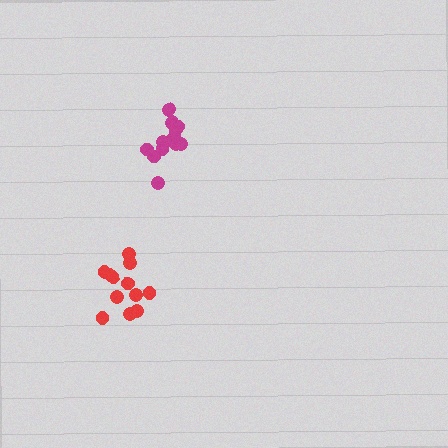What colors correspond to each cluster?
The clusters are colored: magenta, red.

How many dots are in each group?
Group 1: 12 dots, Group 2: 12 dots (24 total).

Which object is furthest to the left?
The red cluster is leftmost.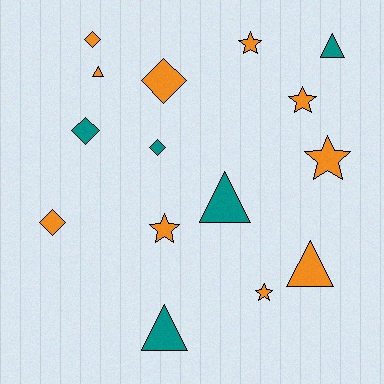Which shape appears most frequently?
Star, with 5 objects.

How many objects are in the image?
There are 15 objects.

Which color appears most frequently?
Orange, with 10 objects.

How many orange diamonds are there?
There are 3 orange diamonds.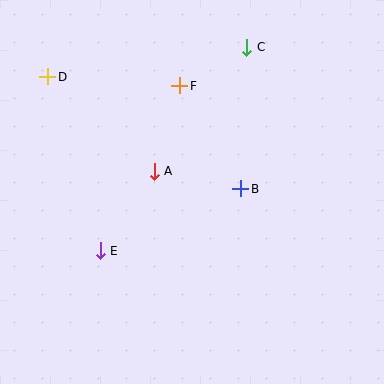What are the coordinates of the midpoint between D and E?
The midpoint between D and E is at (74, 164).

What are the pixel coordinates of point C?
Point C is at (247, 47).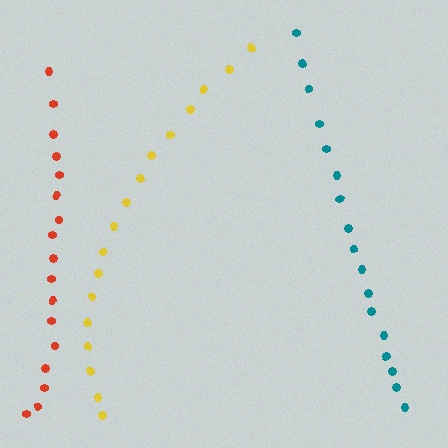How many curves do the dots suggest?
There are 3 distinct paths.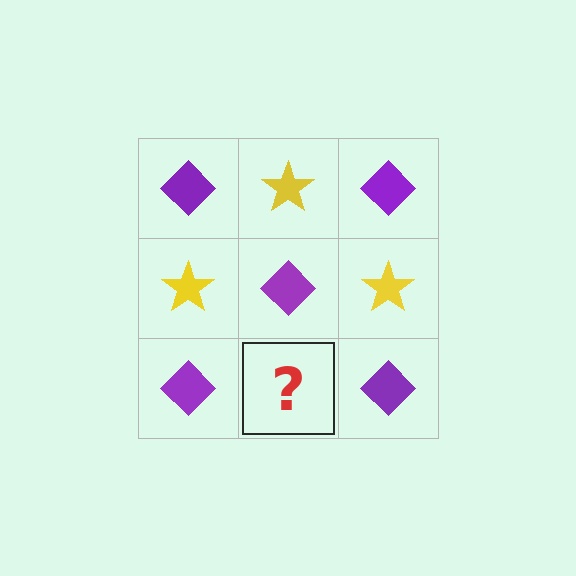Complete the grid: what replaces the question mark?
The question mark should be replaced with a yellow star.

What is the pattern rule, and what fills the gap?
The rule is that it alternates purple diamond and yellow star in a checkerboard pattern. The gap should be filled with a yellow star.